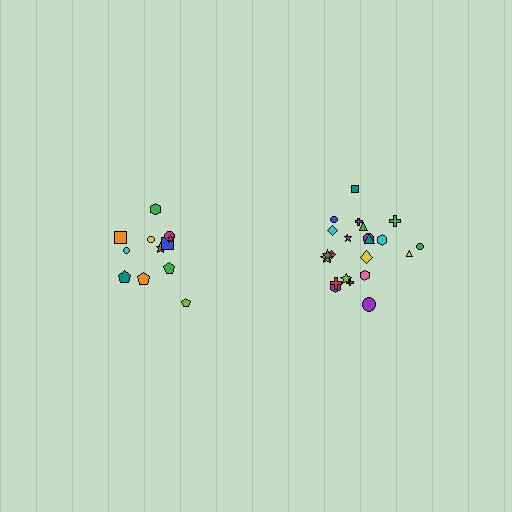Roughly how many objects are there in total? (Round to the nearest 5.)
Roughly 35 objects in total.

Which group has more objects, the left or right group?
The right group.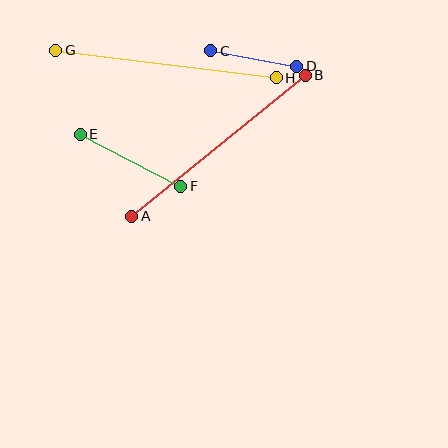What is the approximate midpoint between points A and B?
The midpoint is at approximately (219, 146) pixels.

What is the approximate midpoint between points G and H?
The midpoint is at approximately (166, 64) pixels.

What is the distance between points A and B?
The distance is approximately 224 pixels.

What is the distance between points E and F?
The distance is approximately 114 pixels.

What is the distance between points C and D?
The distance is approximately 88 pixels.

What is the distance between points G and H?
The distance is approximately 222 pixels.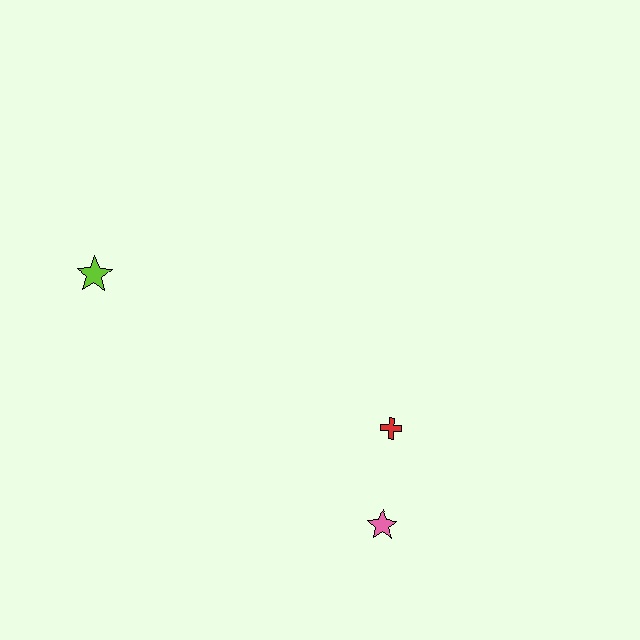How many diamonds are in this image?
There are no diamonds.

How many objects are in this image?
There are 3 objects.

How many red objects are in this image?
There is 1 red object.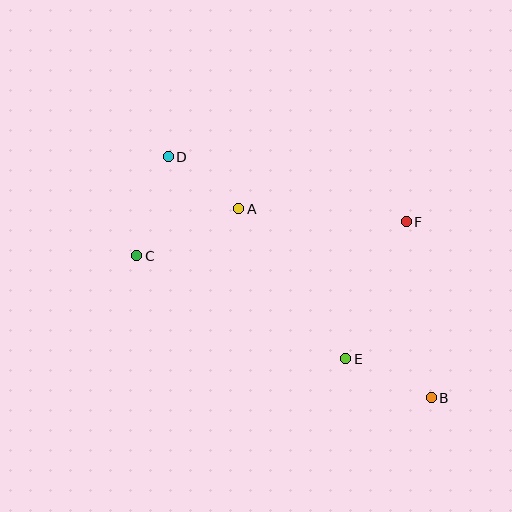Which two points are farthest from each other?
Points B and D are farthest from each other.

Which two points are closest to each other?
Points A and D are closest to each other.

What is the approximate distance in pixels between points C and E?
The distance between C and E is approximately 233 pixels.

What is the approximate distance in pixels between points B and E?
The distance between B and E is approximately 94 pixels.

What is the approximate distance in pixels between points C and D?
The distance between C and D is approximately 104 pixels.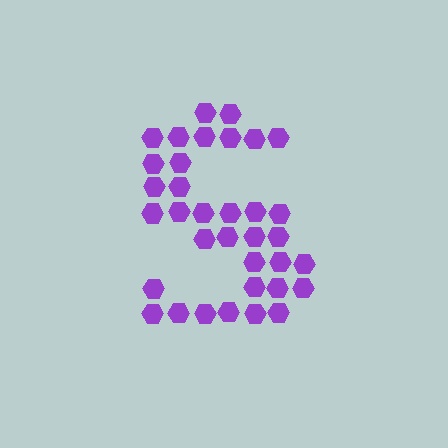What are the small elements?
The small elements are hexagons.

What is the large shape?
The large shape is the letter S.